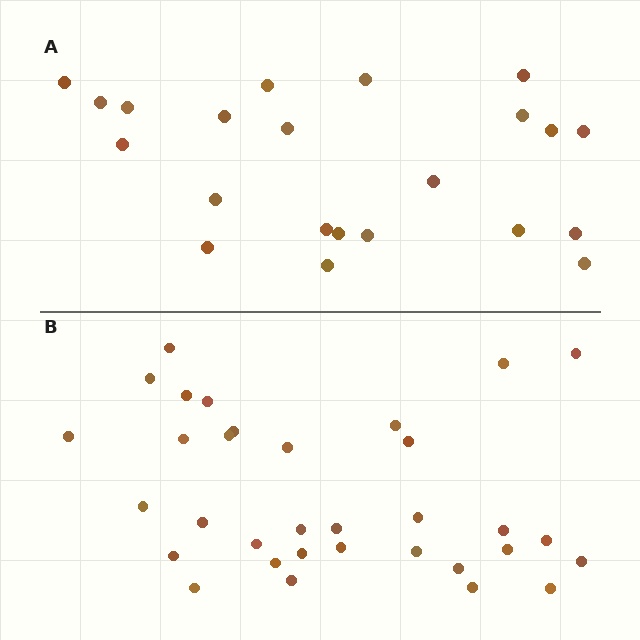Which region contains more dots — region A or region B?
Region B (the bottom region) has more dots.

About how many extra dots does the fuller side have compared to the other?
Region B has roughly 12 or so more dots than region A.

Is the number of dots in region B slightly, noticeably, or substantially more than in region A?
Region B has substantially more. The ratio is roughly 1.5 to 1.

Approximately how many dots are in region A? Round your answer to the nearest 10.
About 20 dots. (The exact count is 22, which rounds to 20.)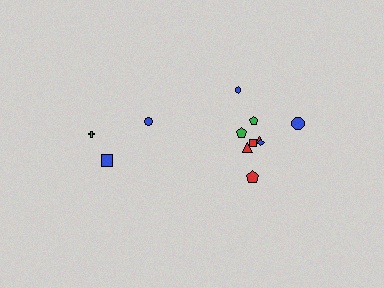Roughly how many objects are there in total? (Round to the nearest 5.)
Roughly 15 objects in total.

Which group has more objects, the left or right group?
The right group.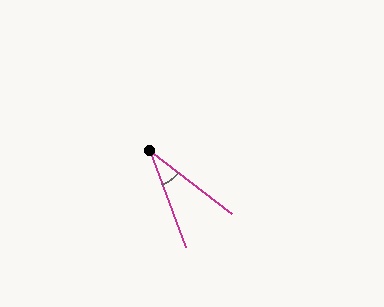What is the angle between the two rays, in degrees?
Approximately 32 degrees.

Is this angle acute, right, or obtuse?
It is acute.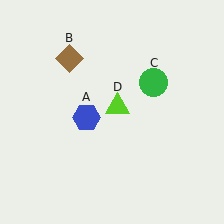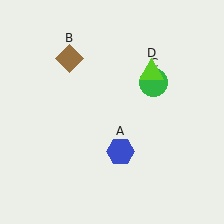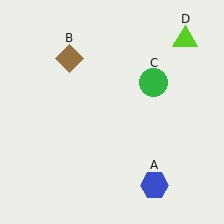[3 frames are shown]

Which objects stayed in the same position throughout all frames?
Brown diamond (object B) and green circle (object C) remained stationary.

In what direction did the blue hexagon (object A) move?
The blue hexagon (object A) moved down and to the right.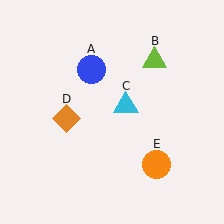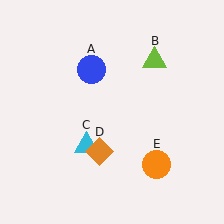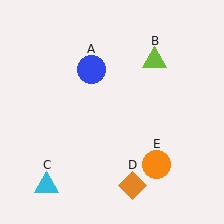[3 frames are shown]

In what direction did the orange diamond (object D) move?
The orange diamond (object D) moved down and to the right.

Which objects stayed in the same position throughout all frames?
Blue circle (object A) and lime triangle (object B) and orange circle (object E) remained stationary.